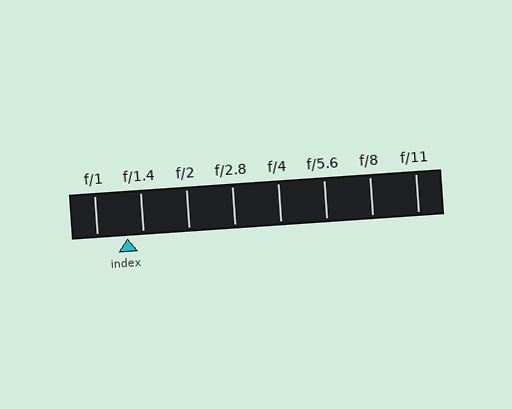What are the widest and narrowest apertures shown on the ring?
The widest aperture shown is f/1 and the narrowest is f/11.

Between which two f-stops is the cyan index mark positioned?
The index mark is between f/1 and f/1.4.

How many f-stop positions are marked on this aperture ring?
There are 8 f-stop positions marked.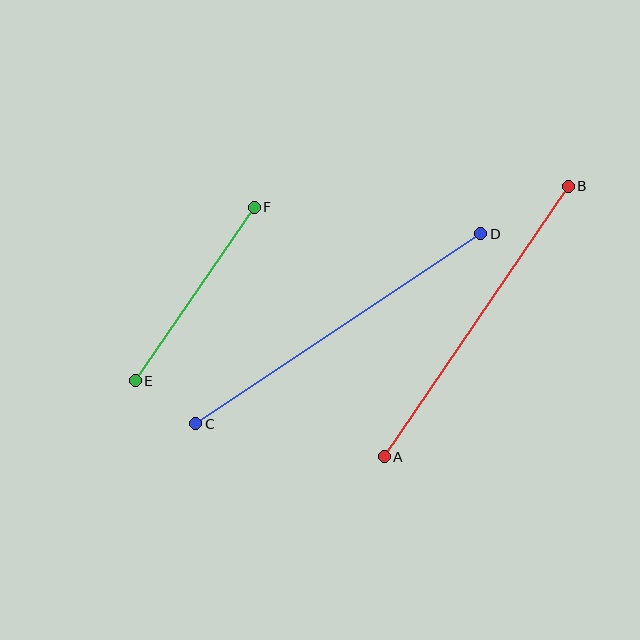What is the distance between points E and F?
The distance is approximately 210 pixels.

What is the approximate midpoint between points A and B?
The midpoint is at approximately (476, 322) pixels.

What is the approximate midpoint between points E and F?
The midpoint is at approximately (195, 294) pixels.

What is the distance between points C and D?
The distance is approximately 343 pixels.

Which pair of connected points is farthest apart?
Points C and D are farthest apart.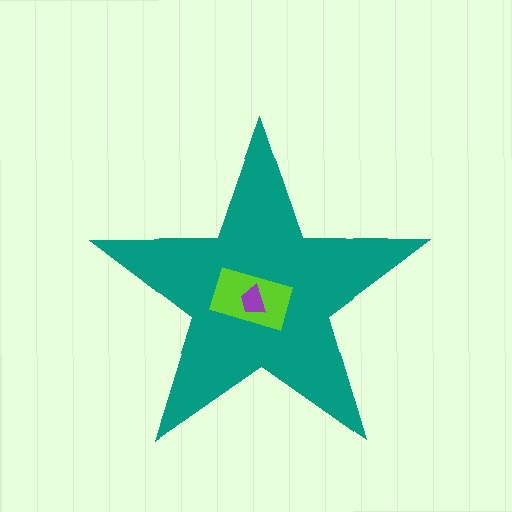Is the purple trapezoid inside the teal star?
Yes.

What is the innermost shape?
The purple trapezoid.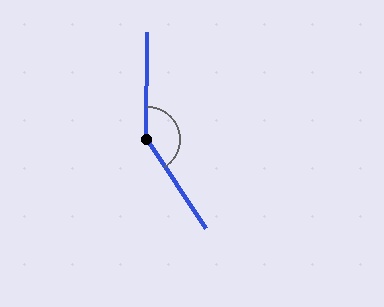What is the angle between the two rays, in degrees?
Approximately 146 degrees.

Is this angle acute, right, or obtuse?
It is obtuse.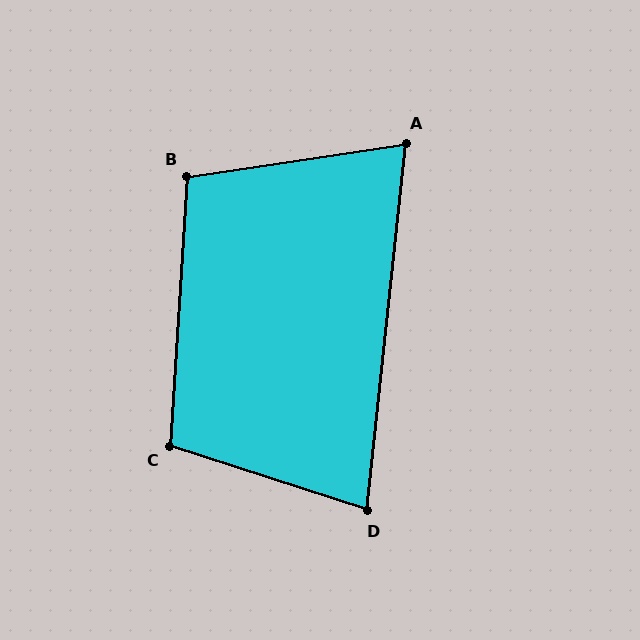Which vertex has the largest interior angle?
C, at approximately 104 degrees.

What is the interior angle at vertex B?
Approximately 102 degrees (obtuse).